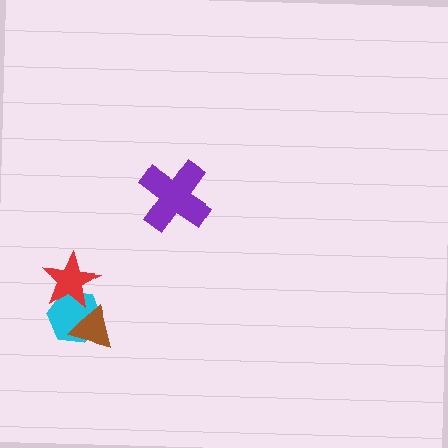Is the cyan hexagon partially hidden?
Yes, it is partially covered by another shape.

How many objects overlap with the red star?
1 object overlaps with the red star.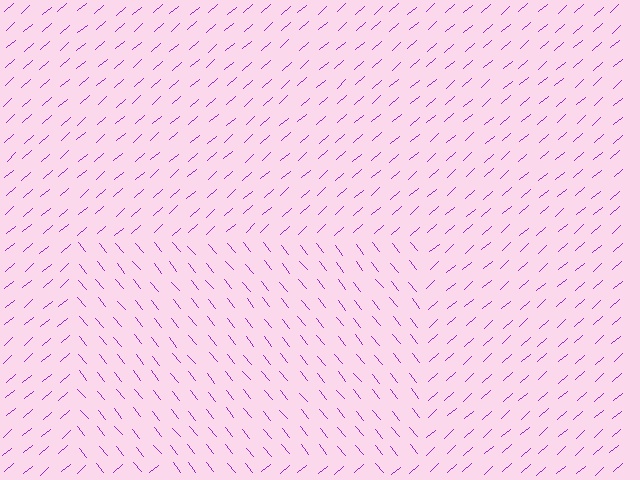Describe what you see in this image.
The image is filled with small purple line segments. A rectangle region in the image has lines oriented differently from the surrounding lines, creating a visible texture boundary.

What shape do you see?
I see a rectangle.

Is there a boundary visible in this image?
Yes, there is a texture boundary formed by a change in line orientation.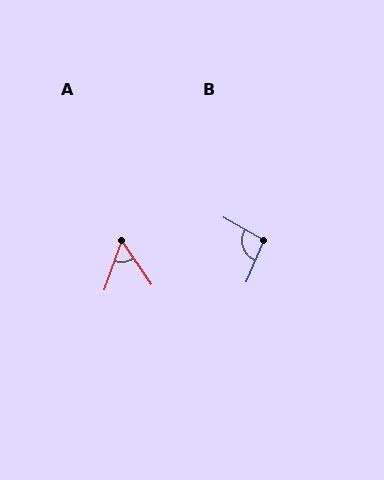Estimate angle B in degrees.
Approximately 96 degrees.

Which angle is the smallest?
A, at approximately 54 degrees.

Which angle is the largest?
B, at approximately 96 degrees.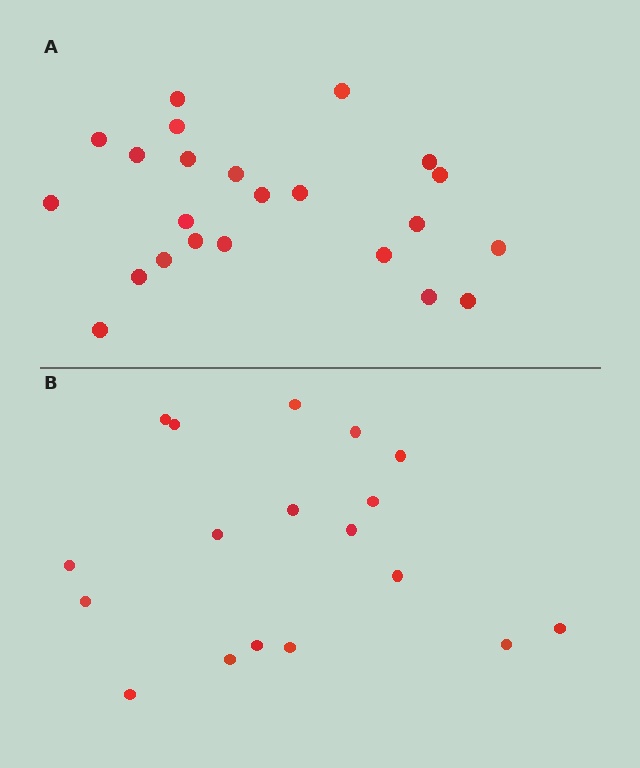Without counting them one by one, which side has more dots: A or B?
Region A (the top region) has more dots.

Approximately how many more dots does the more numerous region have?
Region A has about 5 more dots than region B.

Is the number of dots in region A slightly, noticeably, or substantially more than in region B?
Region A has noticeably more, but not dramatically so. The ratio is roughly 1.3 to 1.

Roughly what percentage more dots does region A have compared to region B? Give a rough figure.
About 30% more.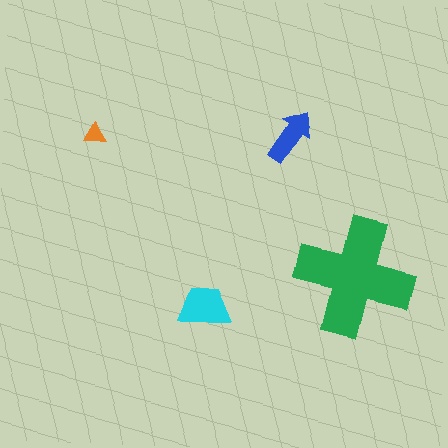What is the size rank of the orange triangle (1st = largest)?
4th.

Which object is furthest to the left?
The orange triangle is leftmost.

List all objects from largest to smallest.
The green cross, the cyan trapezoid, the blue arrow, the orange triangle.